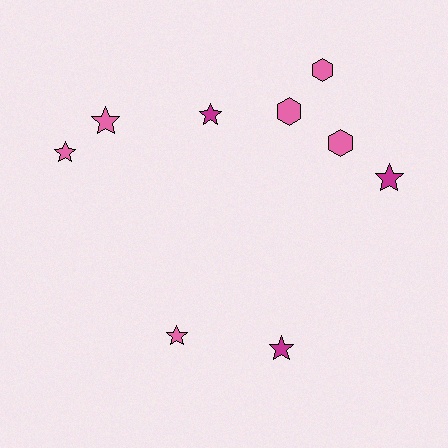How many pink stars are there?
There are 3 pink stars.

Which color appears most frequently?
Pink, with 6 objects.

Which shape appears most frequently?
Star, with 6 objects.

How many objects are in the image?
There are 9 objects.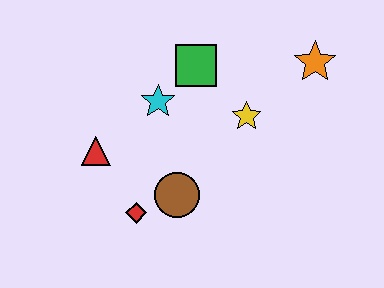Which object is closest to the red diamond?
The brown circle is closest to the red diamond.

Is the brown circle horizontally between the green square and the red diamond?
Yes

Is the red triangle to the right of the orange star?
No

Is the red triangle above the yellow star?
No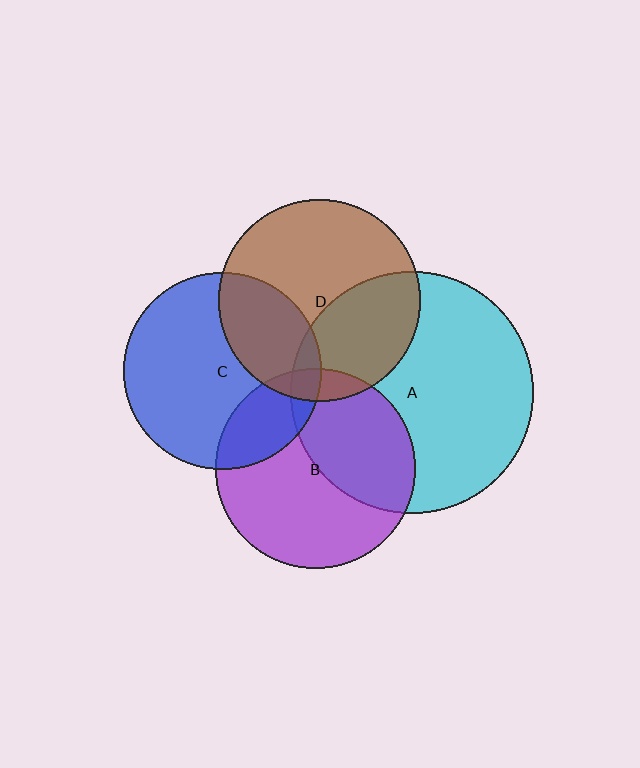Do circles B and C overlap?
Yes.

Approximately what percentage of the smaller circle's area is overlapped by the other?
Approximately 20%.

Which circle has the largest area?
Circle A (cyan).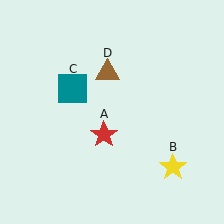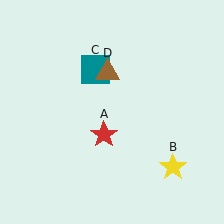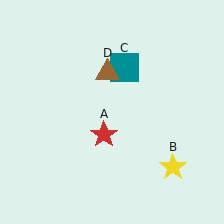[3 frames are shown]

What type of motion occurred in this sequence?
The teal square (object C) rotated clockwise around the center of the scene.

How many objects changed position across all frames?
1 object changed position: teal square (object C).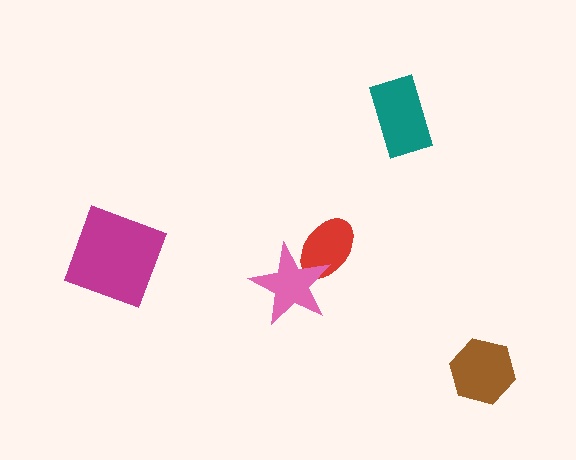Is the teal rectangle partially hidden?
No, no other shape covers it.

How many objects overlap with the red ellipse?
1 object overlaps with the red ellipse.